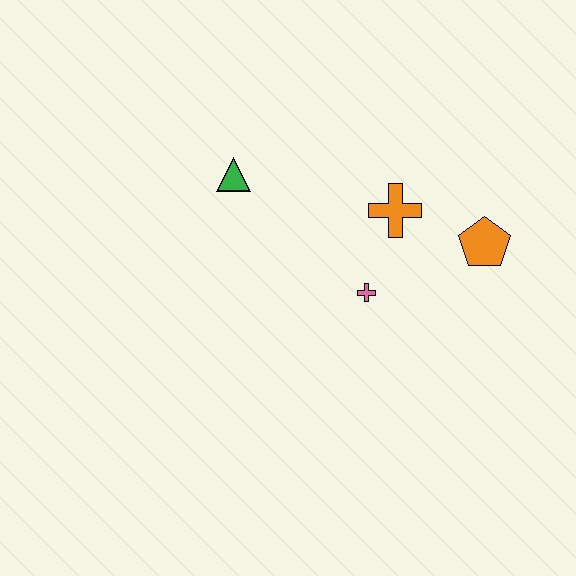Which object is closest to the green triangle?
The orange cross is closest to the green triangle.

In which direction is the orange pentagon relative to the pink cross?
The orange pentagon is to the right of the pink cross.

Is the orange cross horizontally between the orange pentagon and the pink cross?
Yes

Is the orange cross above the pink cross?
Yes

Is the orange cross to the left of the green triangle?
No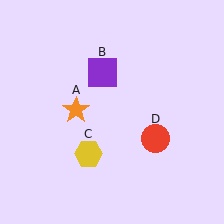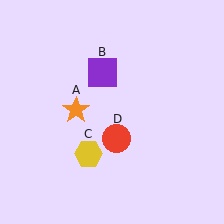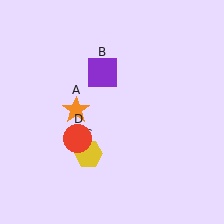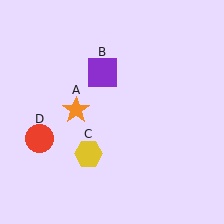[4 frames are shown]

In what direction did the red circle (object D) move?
The red circle (object D) moved left.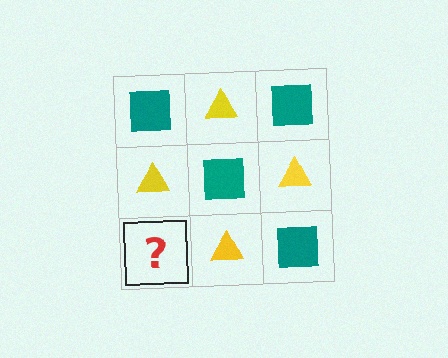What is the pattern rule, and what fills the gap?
The rule is that it alternates teal square and yellow triangle in a checkerboard pattern. The gap should be filled with a teal square.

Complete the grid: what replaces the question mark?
The question mark should be replaced with a teal square.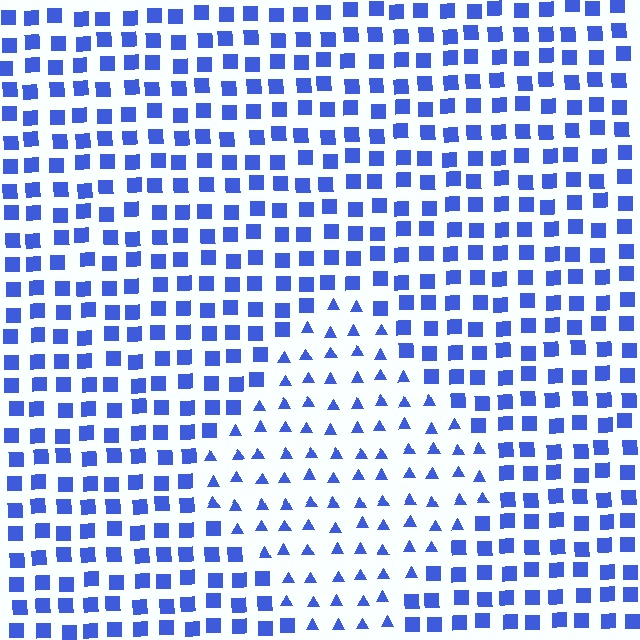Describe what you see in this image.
The image is filled with small blue elements arranged in a uniform grid. A diamond-shaped region contains triangles, while the surrounding area contains squares. The boundary is defined purely by the change in element shape.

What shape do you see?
I see a diamond.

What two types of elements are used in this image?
The image uses triangles inside the diamond region and squares outside it.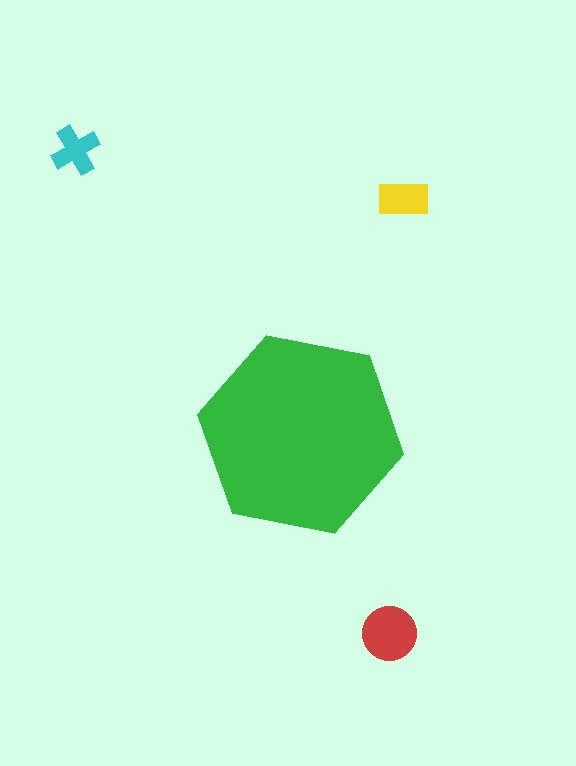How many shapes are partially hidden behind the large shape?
0 shapes are partially hidden.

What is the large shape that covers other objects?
A green hexagon.